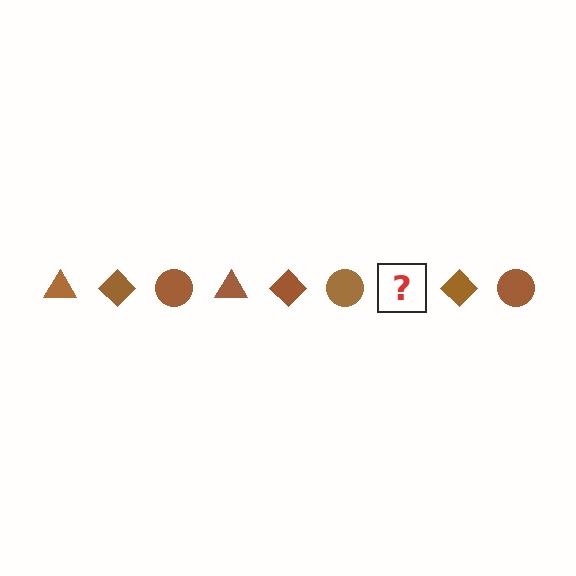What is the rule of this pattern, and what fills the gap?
The rule is that the pattern cycles through triangle, diamond, circle shapes in brown. The gap should be filled with a brown triangle.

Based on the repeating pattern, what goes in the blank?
The blank should be a brown triangle.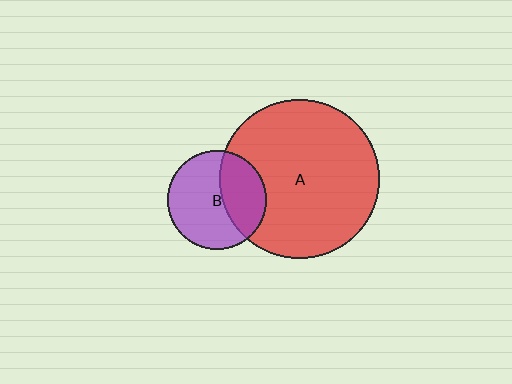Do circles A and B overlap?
Yes.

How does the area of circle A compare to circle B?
Approximately 2.6 times.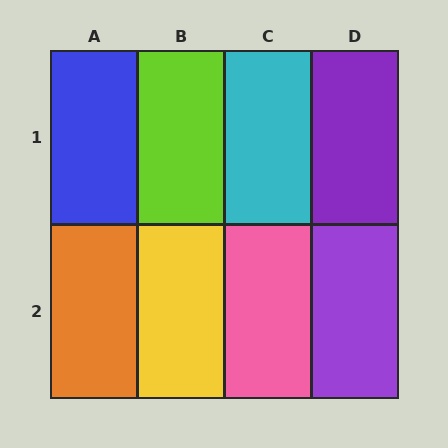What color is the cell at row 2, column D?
Purple.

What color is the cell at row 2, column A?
Orange.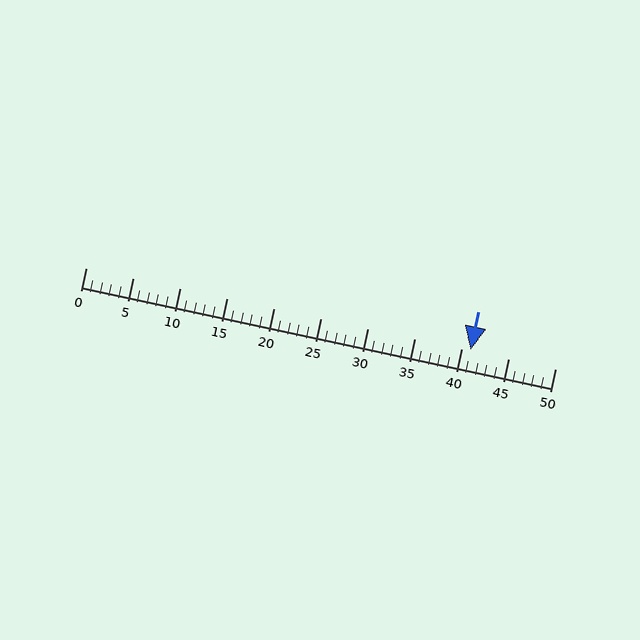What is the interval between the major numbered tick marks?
The major tick marks are spaced 5 units apart.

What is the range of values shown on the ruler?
The ruler shows values from 0 to 50.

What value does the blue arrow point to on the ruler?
The blue arrow points to approximately 41.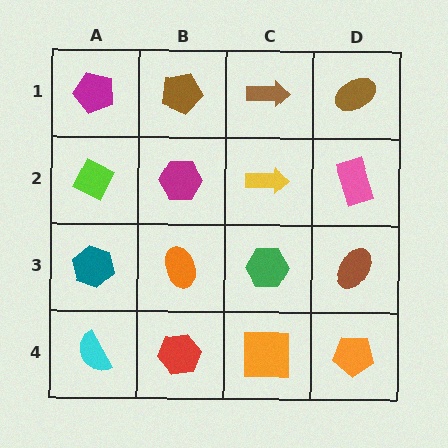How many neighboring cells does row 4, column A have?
2.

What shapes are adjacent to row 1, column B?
A magenta hexagon (row 2, column B), a magenta pentagon (row 1, column A), a brown arrow (row 1, column C).